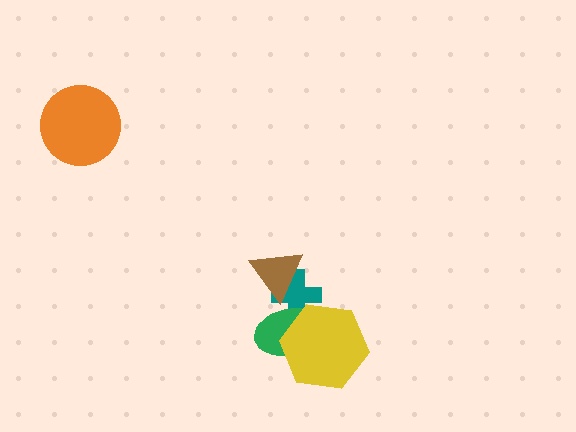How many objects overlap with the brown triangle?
2 objects overlap with the brown triangle.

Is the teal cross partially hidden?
Yes, it is partially covered by another shape.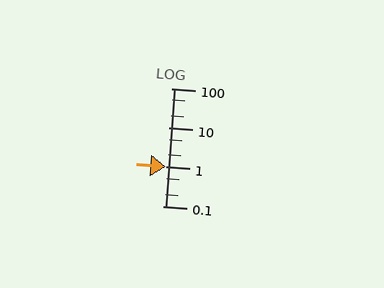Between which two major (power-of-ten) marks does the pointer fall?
The pointer is between 1 and 10.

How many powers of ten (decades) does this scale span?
The scale spans 3 decades, from 0.1 to 100.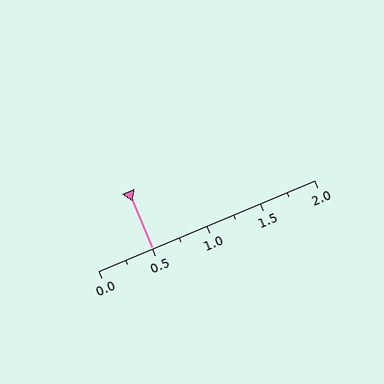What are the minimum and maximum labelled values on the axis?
The axis runs from 0.0 to 2.0.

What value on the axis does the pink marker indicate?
The marker indicates approximately 0.5.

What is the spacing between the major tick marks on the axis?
The major ticks are spaced 0.5 apart.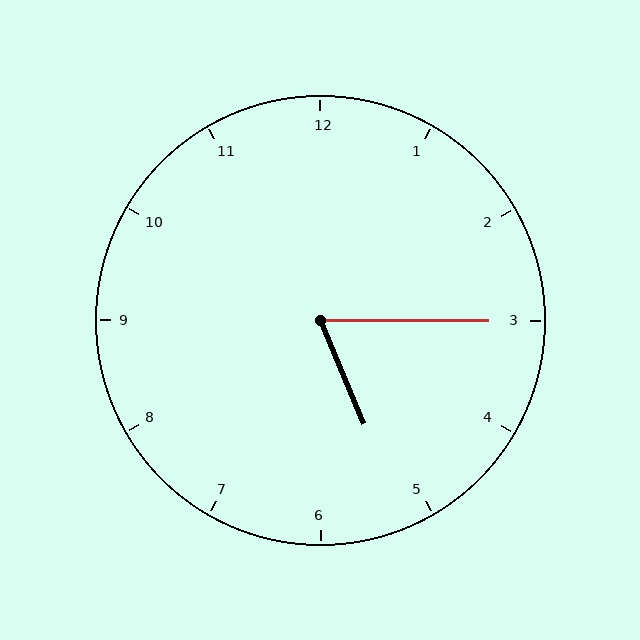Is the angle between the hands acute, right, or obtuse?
It is acute.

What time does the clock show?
5:15.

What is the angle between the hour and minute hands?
Approximately 68 degrees.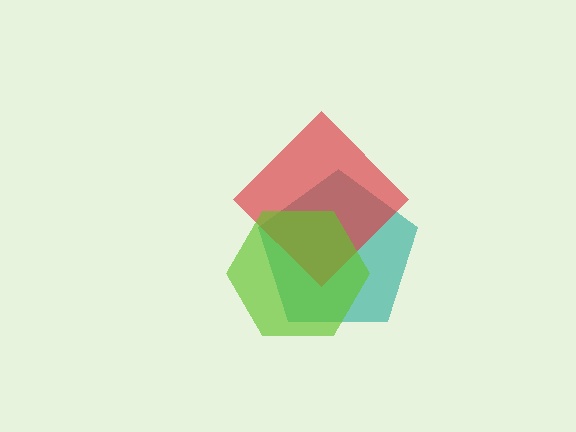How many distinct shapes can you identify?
There are 3 distinct shapes: a teal pentagon, a red diamond, a lime hexagon.